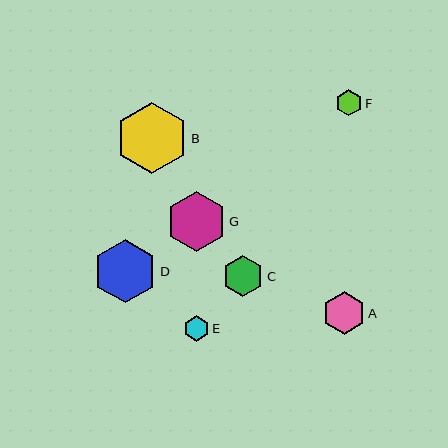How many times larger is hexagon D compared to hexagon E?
Hexagon D is approximately 2.5 times the size of hexagon E.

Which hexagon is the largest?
Hexagon B is the largest with a size of approximately 72 pixels.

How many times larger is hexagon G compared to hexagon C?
Hexagon G is approximately 1.4 times the size of hexagon C.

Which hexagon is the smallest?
Hexagon E is the smallest with a size of approximately 25 pixels.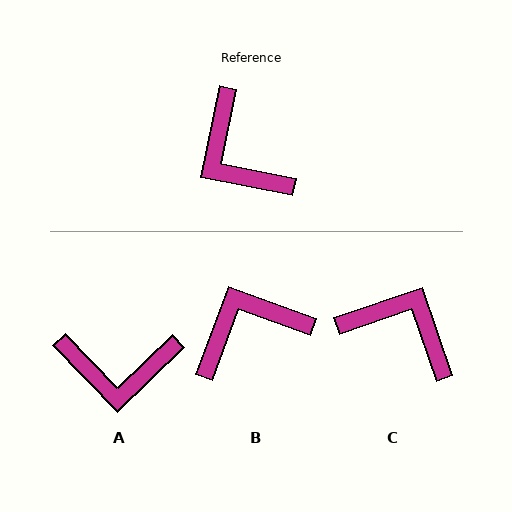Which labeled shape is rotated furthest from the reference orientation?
C, about 150 degrees away.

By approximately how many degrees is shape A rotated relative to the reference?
Approximately 55 degrees counter-clockwise.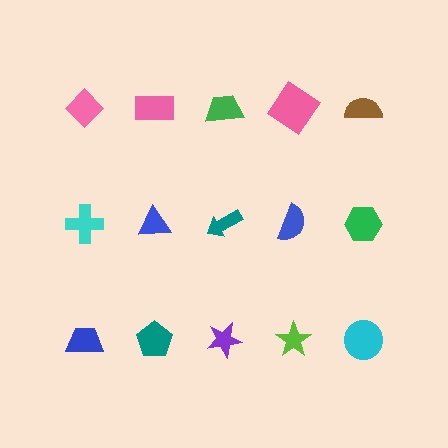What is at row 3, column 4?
A lime star.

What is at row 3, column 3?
A purple star.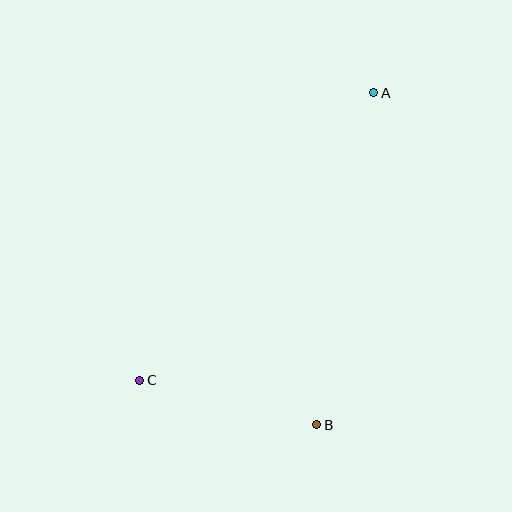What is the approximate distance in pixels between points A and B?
The distance between A and B is approximately 337 pixels.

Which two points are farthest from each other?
Points A and C are farthest from each other.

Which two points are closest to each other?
Points B and C are closest to each other.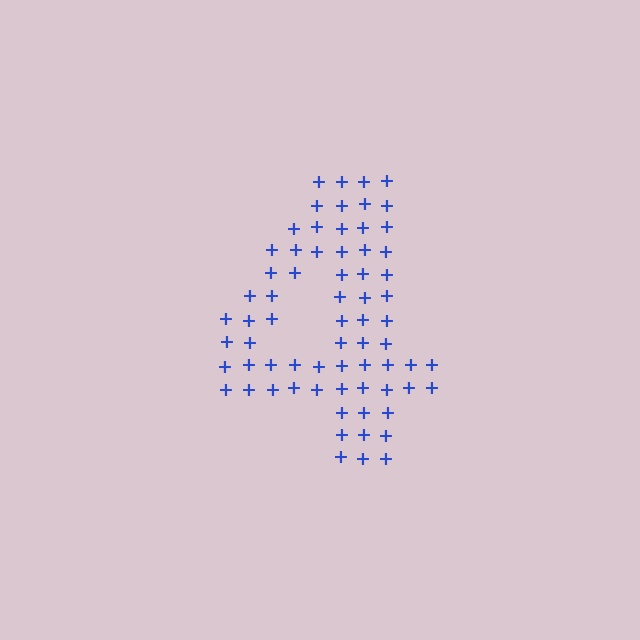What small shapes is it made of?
It is made of small plus signs.